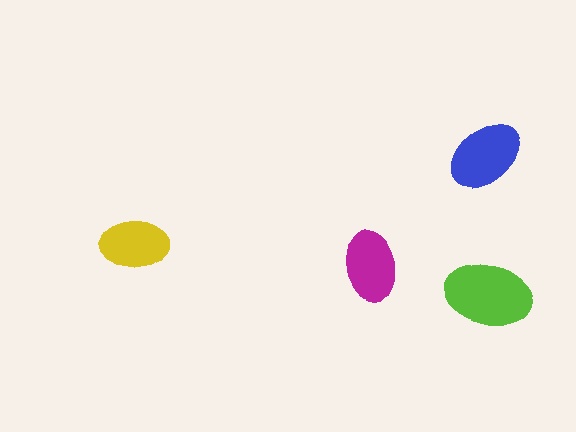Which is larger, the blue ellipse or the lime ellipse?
The lime one.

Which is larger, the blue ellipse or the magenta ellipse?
The blue one.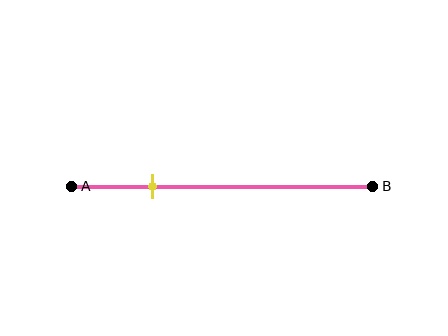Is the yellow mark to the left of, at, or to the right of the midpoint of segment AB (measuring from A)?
The yellow mark is to the left of the midpoint of segment AB.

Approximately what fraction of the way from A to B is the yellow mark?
The yellow mark is approximately 25% of the way from A to B.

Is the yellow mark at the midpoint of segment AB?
No, the mark is at about 25% from A, not at the 50% midpoint.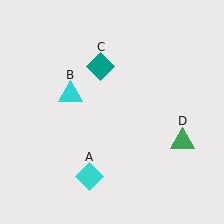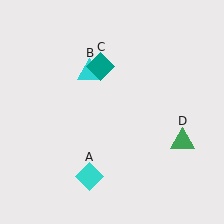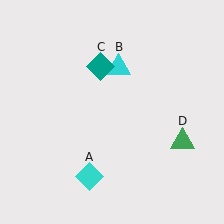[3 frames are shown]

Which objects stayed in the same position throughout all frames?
Cyan diamond (object A) and teal diamond (object C) and green triangle (object D) remained stationary.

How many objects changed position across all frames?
1 object changed position: cyan triangle (object B).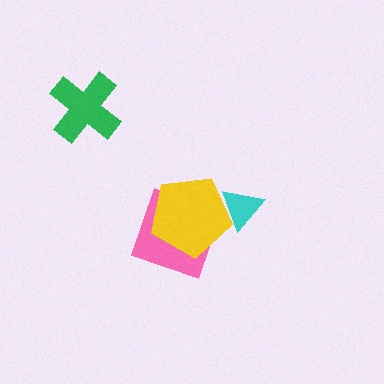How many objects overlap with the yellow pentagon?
2 objects overlap with the yellow pentagon.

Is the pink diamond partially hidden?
Yes, it is partially covered by another shape.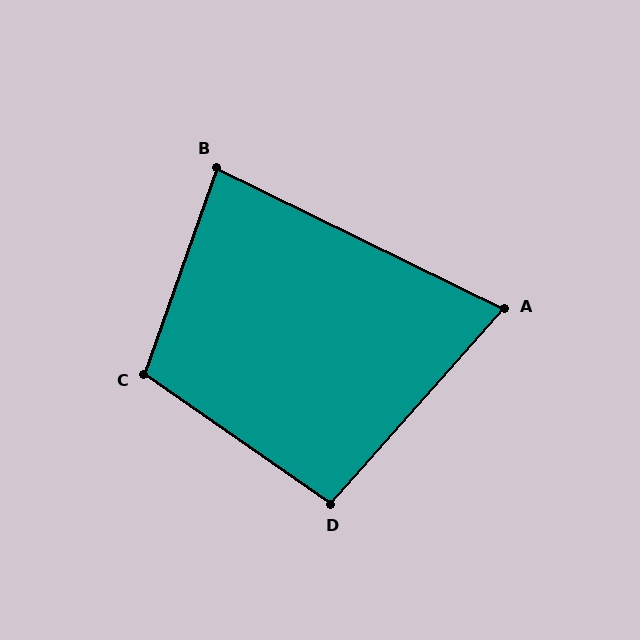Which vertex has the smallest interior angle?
A, at approximately 75 degrees.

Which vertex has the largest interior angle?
C, at approximately 105 degrees.